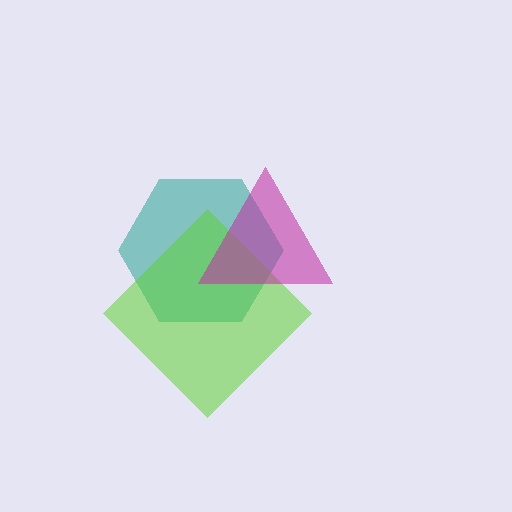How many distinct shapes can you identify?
There are 3 distinct shapes: a teal hexagon, a lime diamond, a magenta triangle.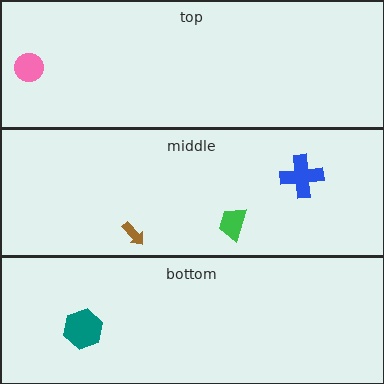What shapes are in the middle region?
The green trapezoid, the blue cross, the brown arrow.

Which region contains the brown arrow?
The middle region.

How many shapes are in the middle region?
3.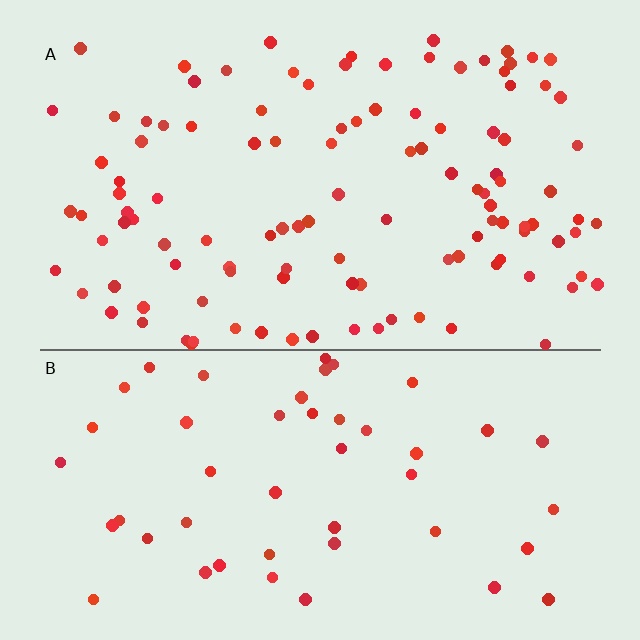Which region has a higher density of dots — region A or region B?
A (the top).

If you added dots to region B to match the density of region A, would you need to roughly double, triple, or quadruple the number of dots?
Approximately double.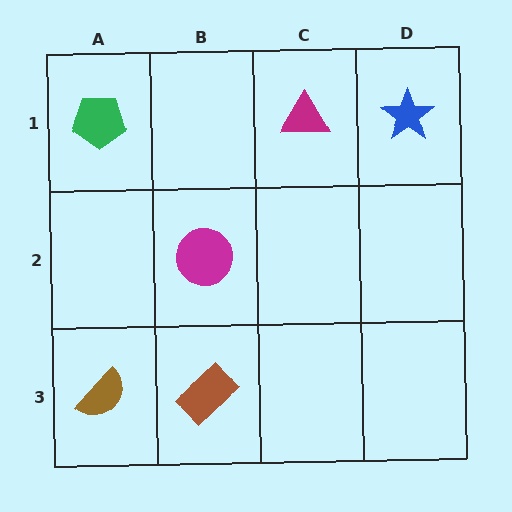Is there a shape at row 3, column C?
No, that cell is empty.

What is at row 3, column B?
A brown rectangle.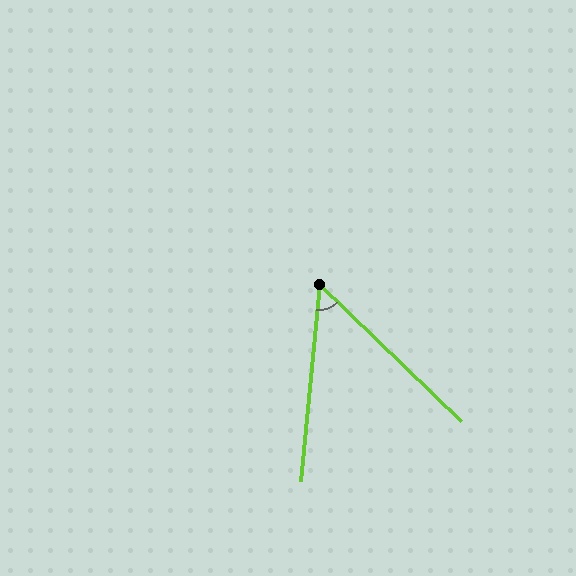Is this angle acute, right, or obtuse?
It is acute.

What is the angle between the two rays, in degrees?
Approximately 51 degrees.